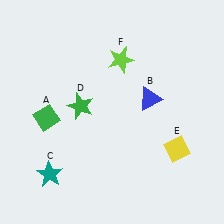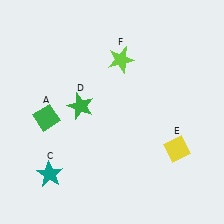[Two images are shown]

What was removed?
The blue triangle (B) was removed in Image 2.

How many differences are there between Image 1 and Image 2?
There is 1 difference between the two images.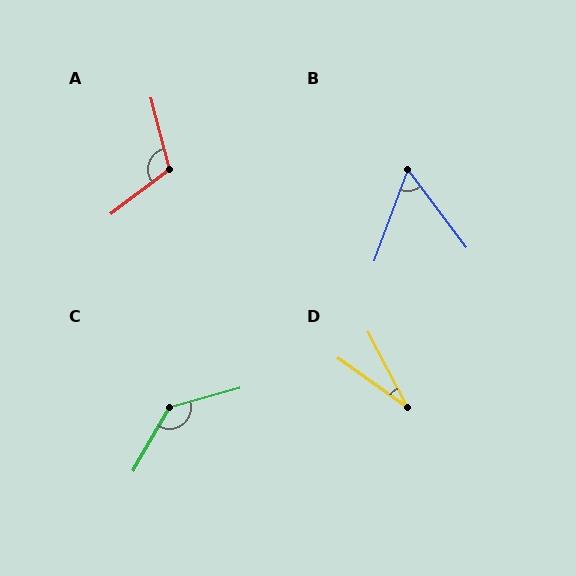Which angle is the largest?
C, at approximately 135 degrees.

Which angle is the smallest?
D, at approximately 27 degrees.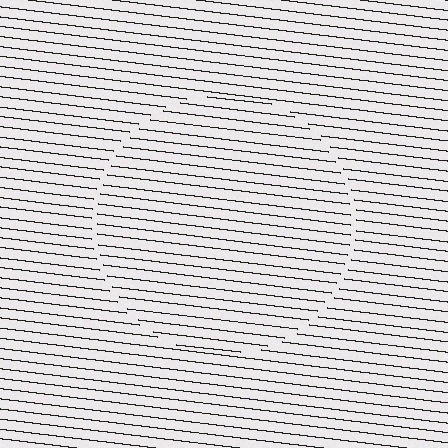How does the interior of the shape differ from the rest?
The interior of the shape contains the same grating, shifted by half a period — the contour is defined by the phase discontinuity where line-ends from the inner and outer gratings abut.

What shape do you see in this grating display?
An illusory circle. The interior of the shape contains the same grating, shifted by half a period — the contour is defined by the phase discontinuity where line-ends from the inner and outer gratings abut.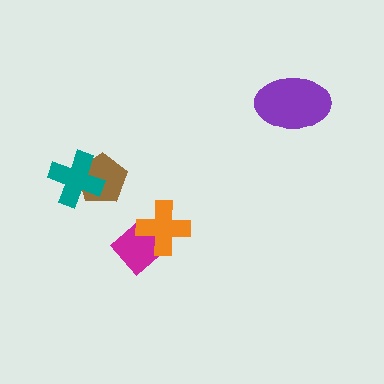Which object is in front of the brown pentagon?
The teal cross is in front of the brown pentagon.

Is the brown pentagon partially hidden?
Yes, it is partially covered by another shape.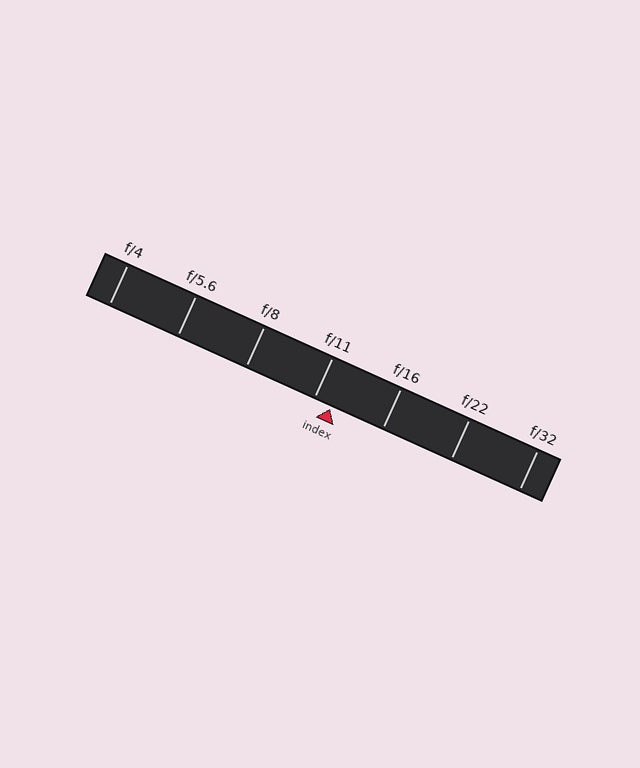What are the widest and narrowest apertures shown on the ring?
The widest aperture shown is f/4 and the narrowest is f/32.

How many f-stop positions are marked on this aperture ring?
There are 7 f-stop positions marked.